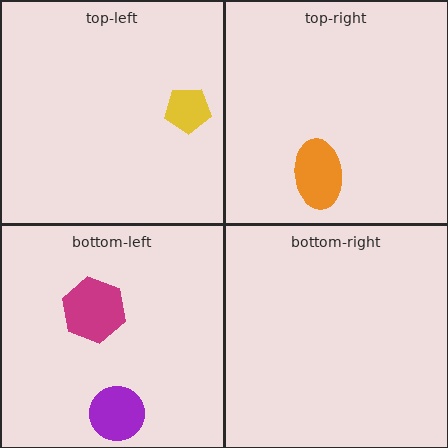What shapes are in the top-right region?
The orange ellipse.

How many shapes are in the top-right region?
1.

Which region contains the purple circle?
The bottom-left region.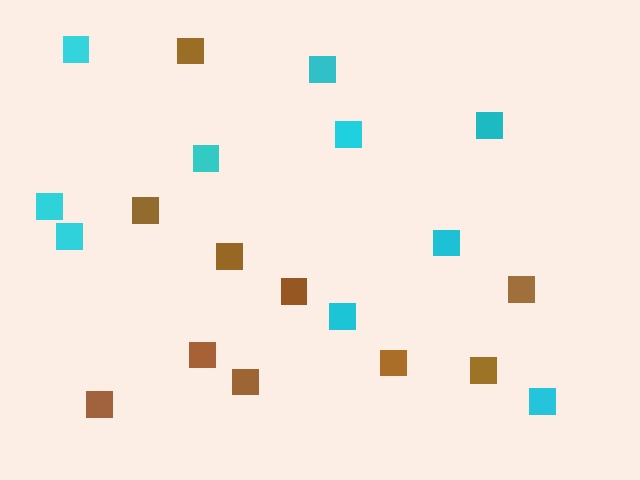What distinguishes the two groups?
There are 2 groups: one group of cyan squares (10) and one group of brown squares (10).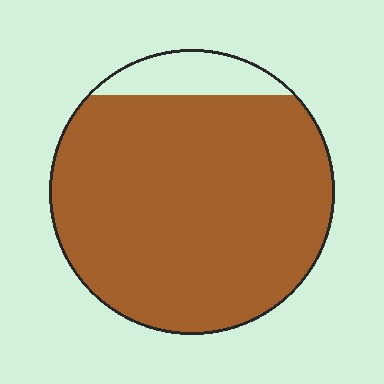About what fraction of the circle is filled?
About nine tenths (9/10).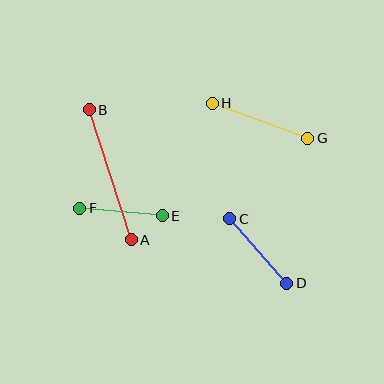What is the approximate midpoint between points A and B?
The midpoint is at approximately (110, 175) pixels.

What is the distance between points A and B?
The distance is approximately 136 pixels.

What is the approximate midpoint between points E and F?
The midpoint is at approximately (121, 212) pixels.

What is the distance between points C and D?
The distance is approximately 86 pixels.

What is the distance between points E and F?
The distance is approximately 83 pixels.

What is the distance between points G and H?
The distance is approximately 102 pixels.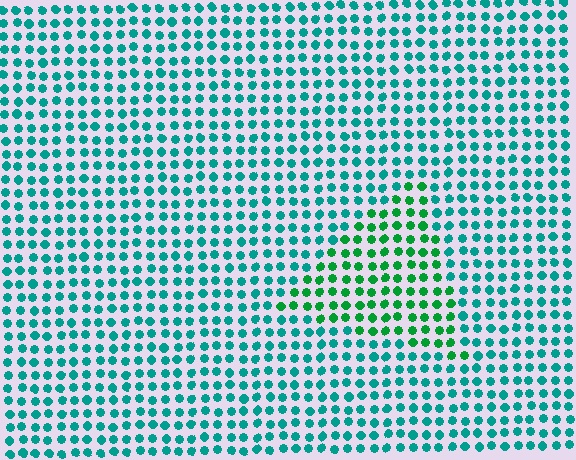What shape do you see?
I see a triangle.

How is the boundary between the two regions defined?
The boundary is defined purely by a slight shift in hue (about 36 degrees). Spacing, size, and orientation are identical on both sides.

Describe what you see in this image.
The image is filled with small teal elements in a uniform arrangement. A triangle-shaped region is visible where the elements are tinted to a slightly different hue, forming a subtle color boundary.